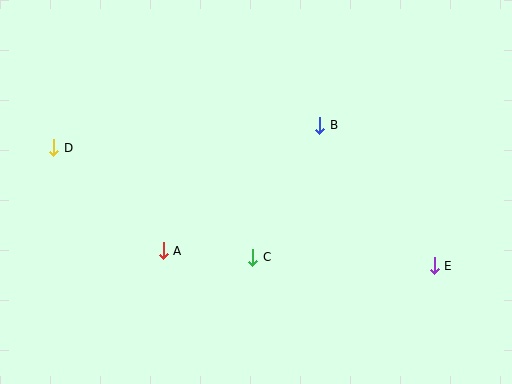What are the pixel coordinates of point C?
Point C is at (253, 257).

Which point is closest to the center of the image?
Point C at (253, 257) is closest to the center.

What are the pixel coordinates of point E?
Point E is at (434, 266).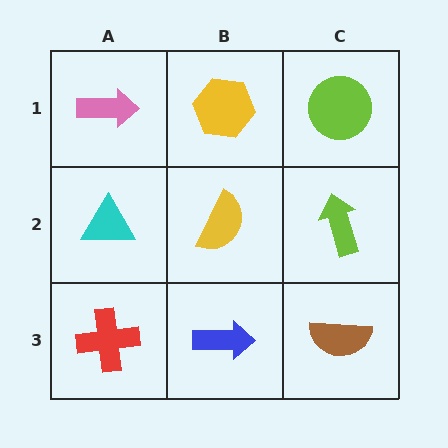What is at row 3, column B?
A blue arrow.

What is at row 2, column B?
A yellow semicircle.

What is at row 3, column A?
A red cross.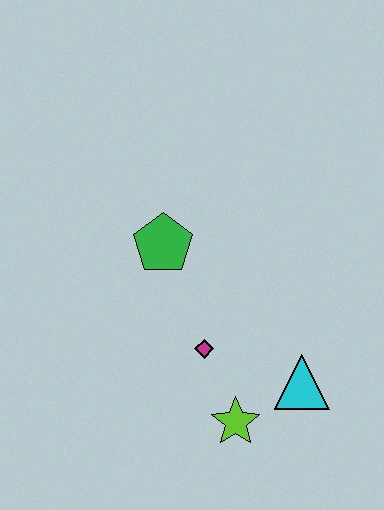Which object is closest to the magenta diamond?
The lime star is closest to the magenta diamond.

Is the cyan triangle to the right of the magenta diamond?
Yes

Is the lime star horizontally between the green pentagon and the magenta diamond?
No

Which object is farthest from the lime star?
The green pentagon is farthest from the lime star.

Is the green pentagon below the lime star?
No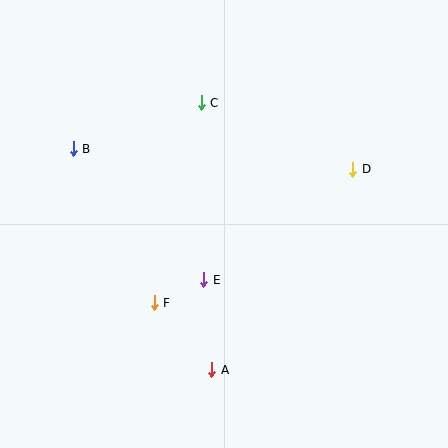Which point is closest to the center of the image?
Point E at (204, 280) is closest to the center.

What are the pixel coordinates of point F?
Point F is at (154, 303).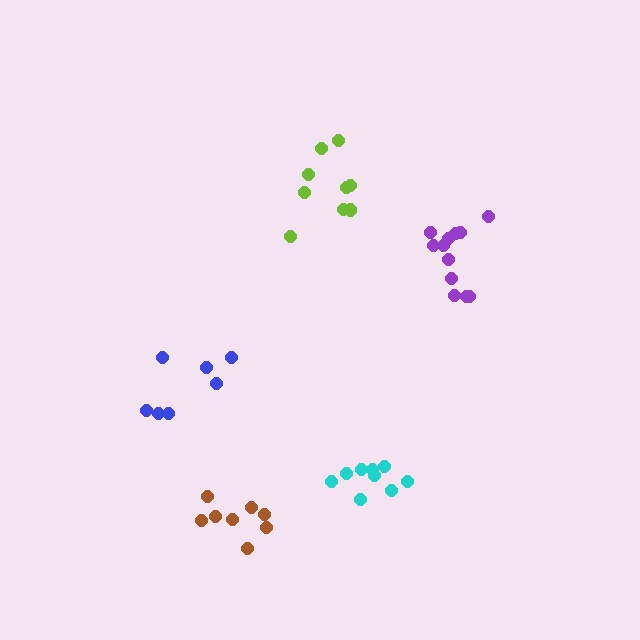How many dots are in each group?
Group 1: 12 dots, Group 2: 9 dots, Group 3: 8 dots, Group 4: 7 dots, Group 5: 9 dots (45 total).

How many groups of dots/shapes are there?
There are 5 groups.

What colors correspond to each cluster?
The clusters are colored: purple, cyan, brown, blue, lime.